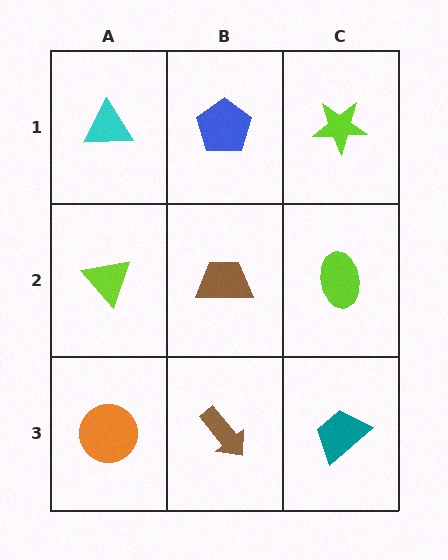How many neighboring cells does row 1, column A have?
2.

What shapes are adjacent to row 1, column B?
A brown trapezoid (row 2, column B), a cyan triangle (row 1, column A), a lime star (row 1, column C).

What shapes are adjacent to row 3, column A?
A lime triangle (row 2, column A), a brown arrow (row 3, column B).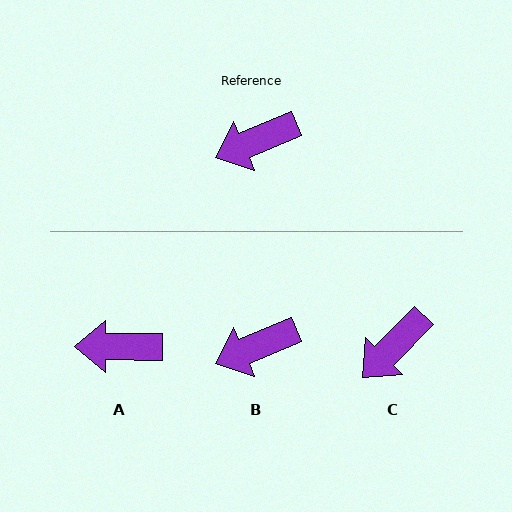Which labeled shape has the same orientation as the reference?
B.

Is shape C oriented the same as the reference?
No, it is off by about 22 degrees.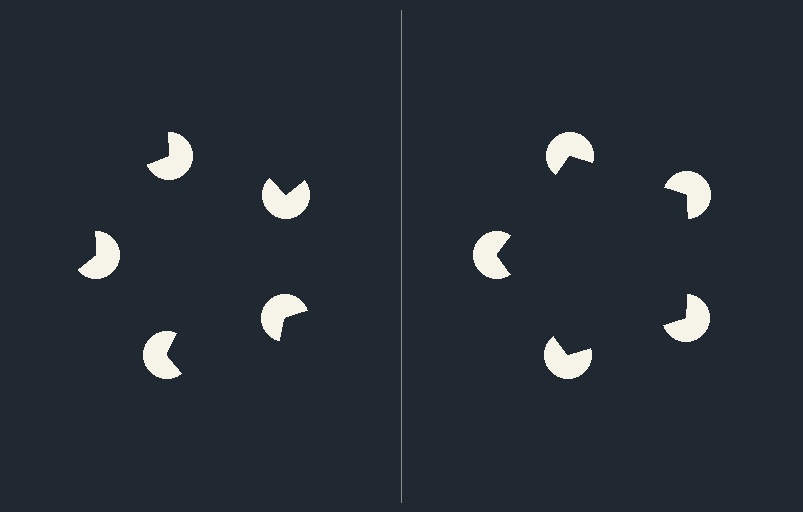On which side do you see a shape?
An illusory pentagon appears on the right side. On the left side the wedge cuts are rotated, so no coherent shape forms.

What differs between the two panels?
The pac-man discs are positioned identically on both sides; only the wedge orientations differ. On the right they align to a pentagon; on the left they are misaligned.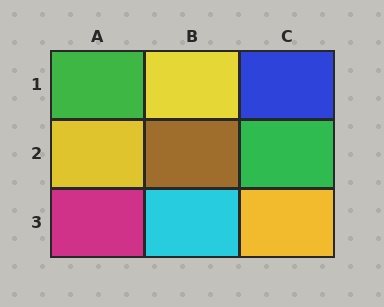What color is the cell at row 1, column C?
Blue.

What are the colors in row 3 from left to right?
Magenta, cyan, yellow.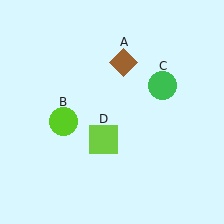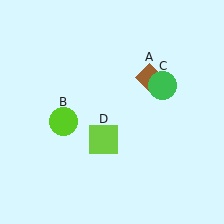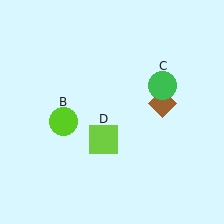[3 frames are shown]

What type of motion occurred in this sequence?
The brown diamond (object A) rotated clockwise around the center of the scene.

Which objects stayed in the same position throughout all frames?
Lime circle (object B) and green circle (object C) and lime square (object D) remained stationary.